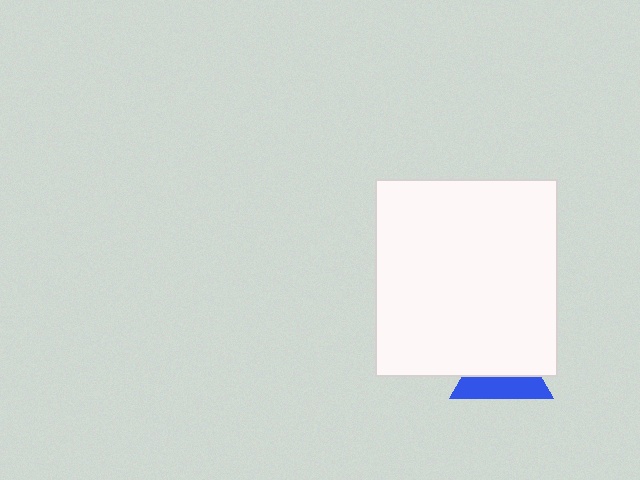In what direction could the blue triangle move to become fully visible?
The blue triangle could move down. That would shift it out from behind the white rectangle entirely.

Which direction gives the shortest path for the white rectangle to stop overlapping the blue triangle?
Moving up gives the shortest separation.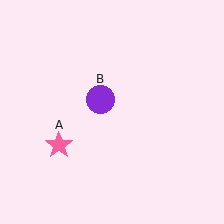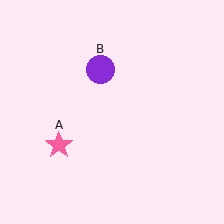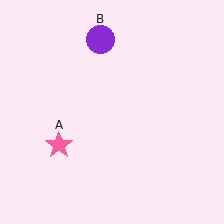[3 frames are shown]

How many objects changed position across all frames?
1 object changed position: purple circle (object B).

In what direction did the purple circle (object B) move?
The purple circle (object B) moved up.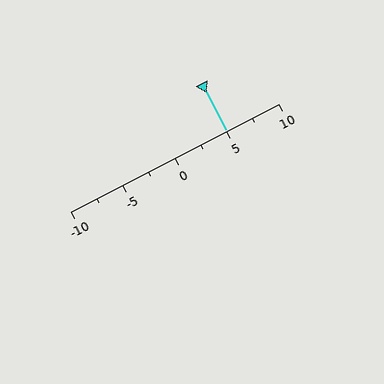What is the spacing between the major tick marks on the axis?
The major ticks are spaced 5 apart.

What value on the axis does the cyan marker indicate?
The marker indicates approximately 5.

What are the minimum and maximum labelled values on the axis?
The axis runs from -10 to 10.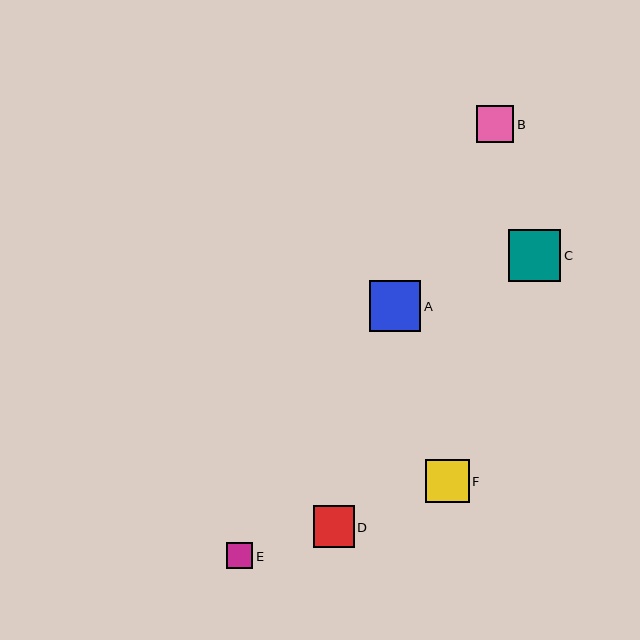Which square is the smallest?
Square E is the smallest with a size of approximately 27 pixels.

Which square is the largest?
Square C is the largest with a size of approximately 52 pixels.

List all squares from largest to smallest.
From largest to smallest: C, A, F, D, B, E.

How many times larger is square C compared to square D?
Square C is approximately 1.3 times the size of square D.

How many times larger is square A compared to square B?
Square A is approximately 1.4 times the size of square B.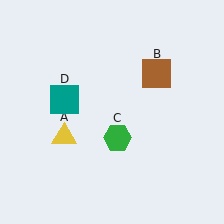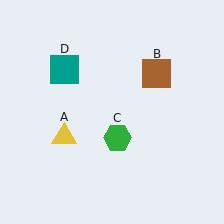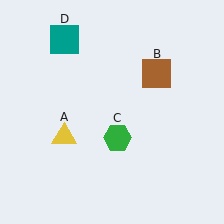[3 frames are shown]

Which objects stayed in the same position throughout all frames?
Yellow triangle (object A) and brown square (object B) and green hexagon (object C) remained stationary.